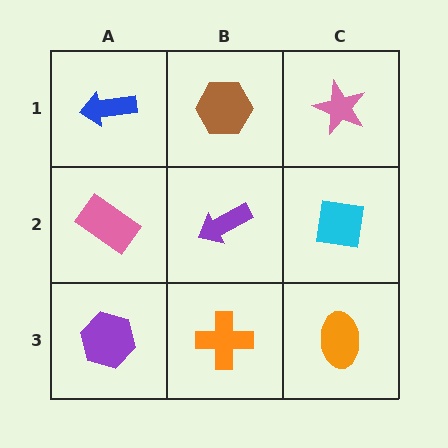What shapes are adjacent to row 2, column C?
A pink star (row 1, column C), an orange ellipse (row 3, column C), a purple arrow (row 2, column B).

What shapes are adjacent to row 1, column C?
A cyan square (row 2, column C), a brown hexagon (row 1, column B).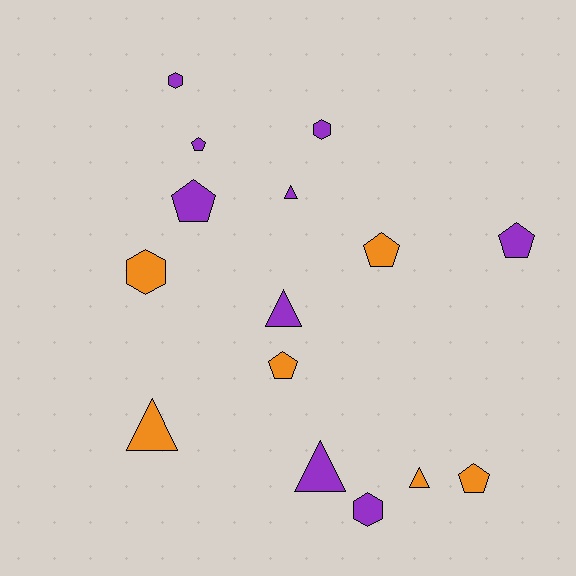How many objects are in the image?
There are 15 objects.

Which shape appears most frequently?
Pentagon, with 6 objects.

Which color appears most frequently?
Purple, with 9 objects.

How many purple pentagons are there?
There are 3 purple pentagons.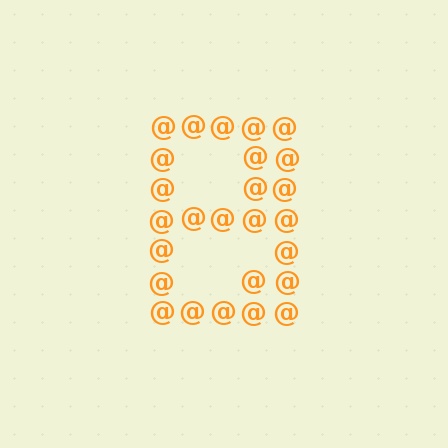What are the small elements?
The small elements are at signs.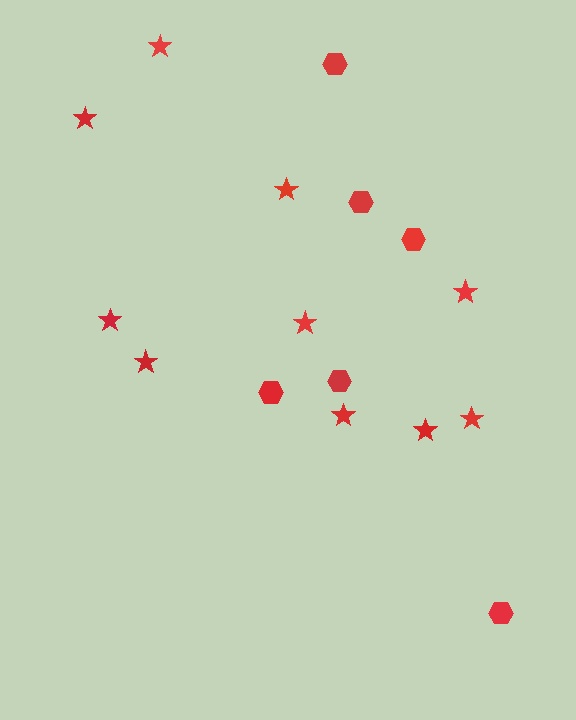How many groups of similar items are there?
There are 2 groups: one group of stars (10) and one group of hexagons (6).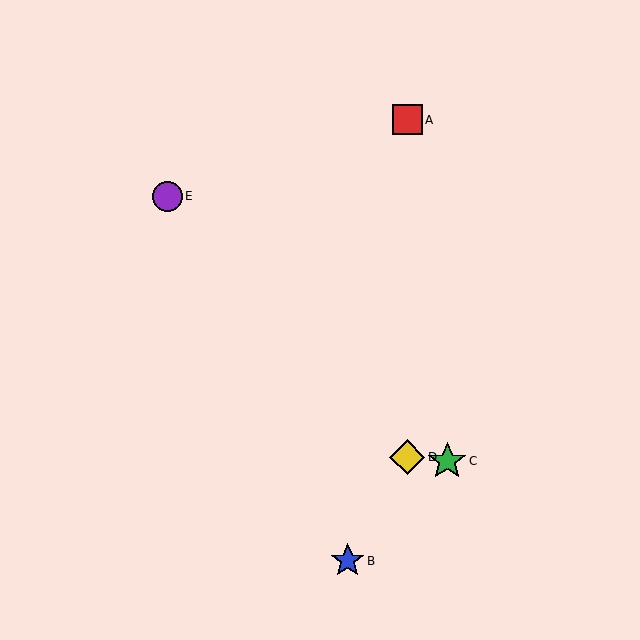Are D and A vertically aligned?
Yes, both are at x≈407.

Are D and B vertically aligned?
No, D is at x≈407 and B is at x≈348.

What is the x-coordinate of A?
Object A is at x≈407.